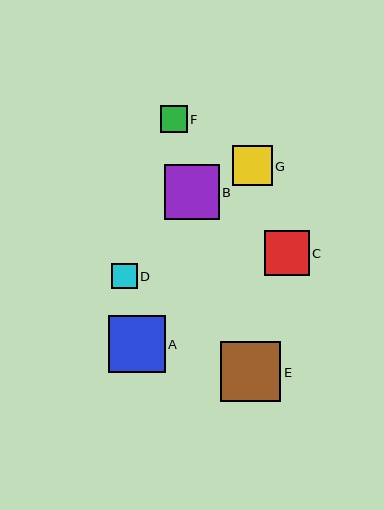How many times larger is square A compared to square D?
Square A is approximately 2.3 times the size of square D.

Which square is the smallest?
Square D is the smallest with a size of approximately 25 pixels.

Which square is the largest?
Square E is the largest with a size of approximately 60 pixels.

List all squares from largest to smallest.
From largest to smallest: E, A, B, C, G, F, D.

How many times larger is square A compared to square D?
Square A is approximately 2.3 times the size of square D.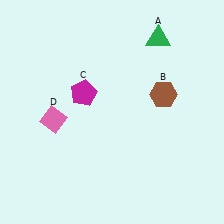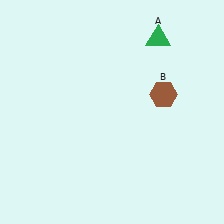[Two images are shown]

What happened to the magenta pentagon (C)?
The magenta pentagon (C) was removed in Image 2. It was in the top-left area of Image 1.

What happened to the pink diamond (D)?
The pink diamond (D) was removed in Image 2. It was in the bottom-left area of Image 1.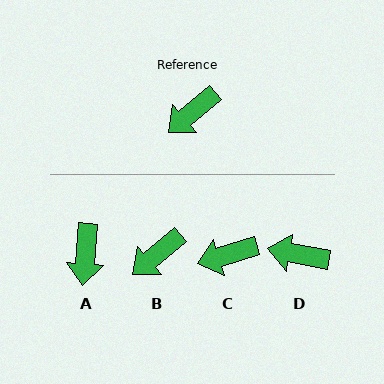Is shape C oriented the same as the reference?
No, it is off by about 23 degrees.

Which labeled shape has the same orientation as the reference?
B.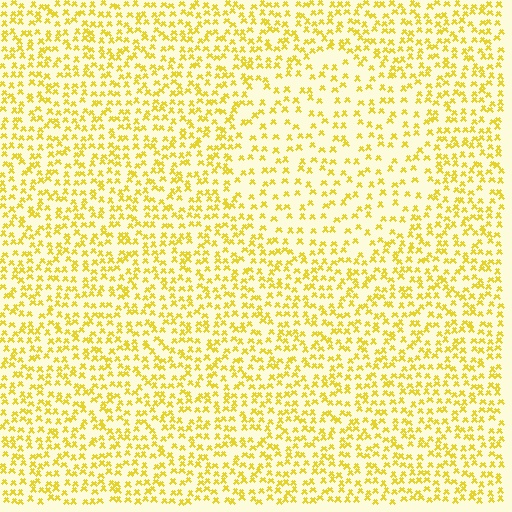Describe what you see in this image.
The image contains small yellow elements arranged at two different densities. A circle-shaped region is visible where the elements are less densely packed than the surrounding area.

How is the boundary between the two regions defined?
The boundary is defined by a change in element density (approximately 1.8x ratio). All elements are the same color, size, and shape.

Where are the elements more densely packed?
The elements are more densely packed outside the circle boundary.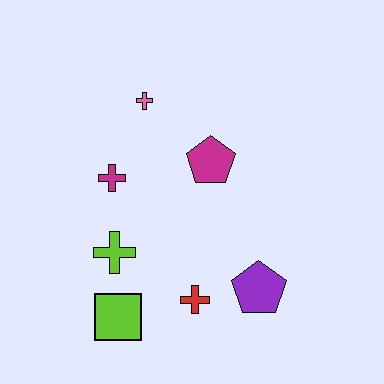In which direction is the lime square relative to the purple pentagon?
The lime square is to the left of the purple pentagon.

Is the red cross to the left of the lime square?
No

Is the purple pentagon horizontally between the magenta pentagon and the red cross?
No